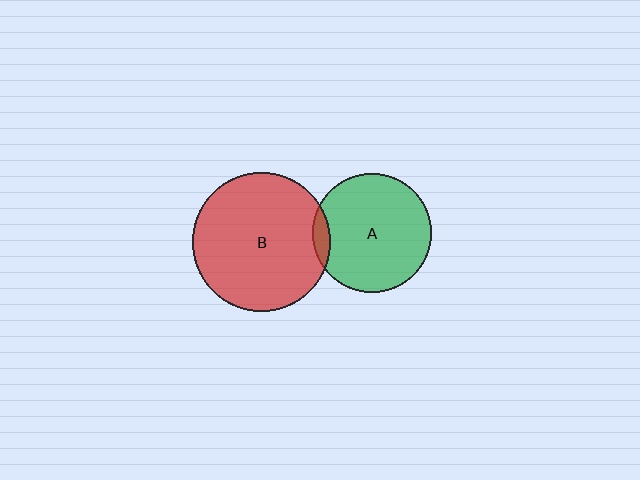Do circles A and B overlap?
Yes.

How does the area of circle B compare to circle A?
Approximately 1.4 times.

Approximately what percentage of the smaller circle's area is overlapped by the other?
Approximately 5%.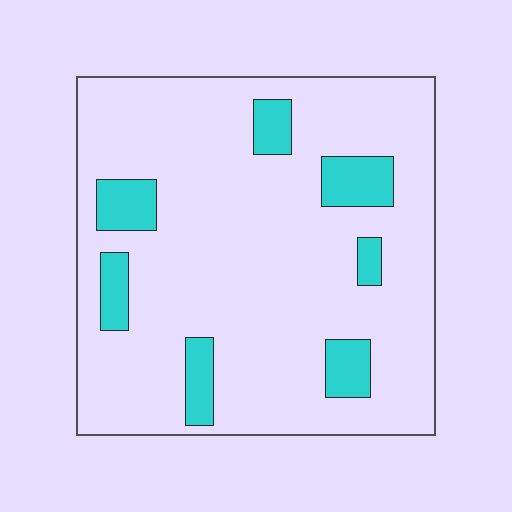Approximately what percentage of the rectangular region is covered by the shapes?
Approximately 15%.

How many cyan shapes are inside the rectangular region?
7.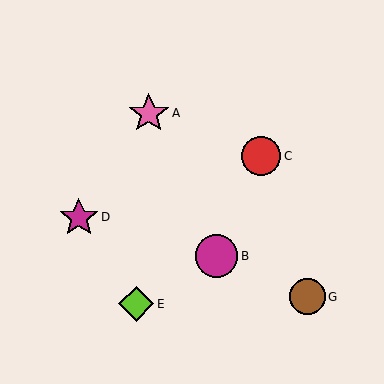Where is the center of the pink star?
The center of the pink star is at (149, 113).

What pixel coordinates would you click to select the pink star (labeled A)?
Click at (149, 113) to select the pink star A.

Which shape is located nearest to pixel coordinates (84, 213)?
The magenta star (labeled D) at (79, 217) is nearest to that location.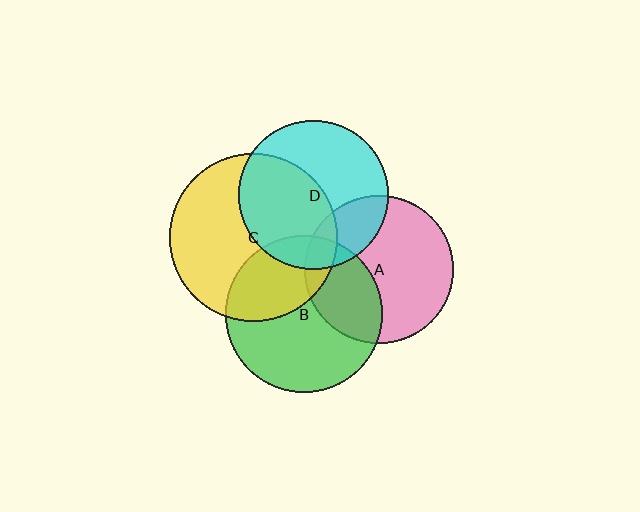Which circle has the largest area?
Circle C (yellow).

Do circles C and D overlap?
Yes.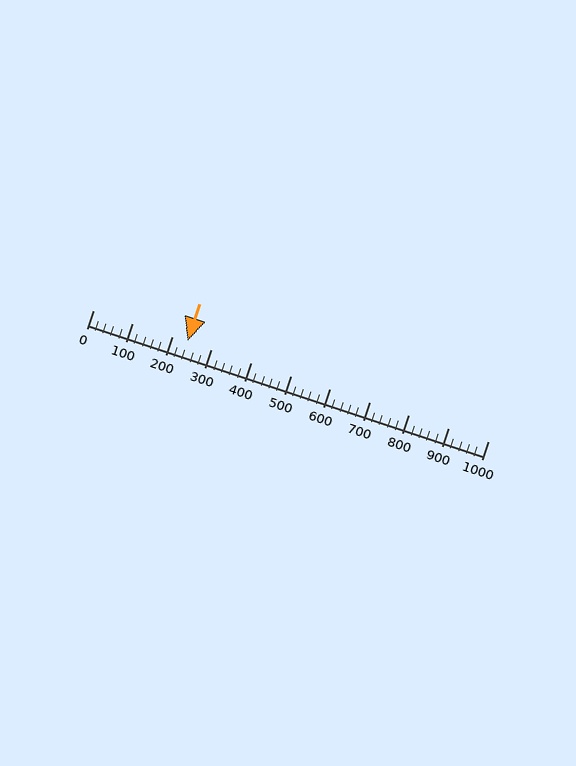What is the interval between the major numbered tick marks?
The major tick marks are spaced 100 units apart.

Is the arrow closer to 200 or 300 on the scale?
The arrow is closer to 200.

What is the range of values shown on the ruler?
The ruler shows values from 0 to 1000.